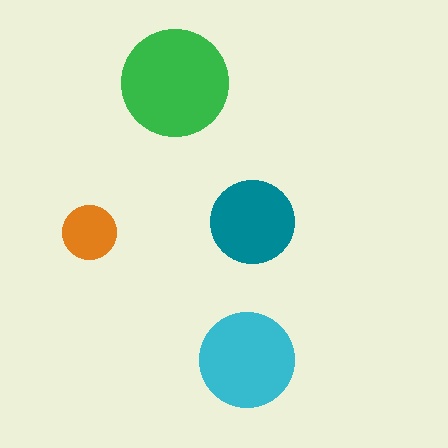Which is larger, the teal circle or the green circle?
The green one.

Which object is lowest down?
The cyan circle is bottommost.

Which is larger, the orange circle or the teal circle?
The teal one.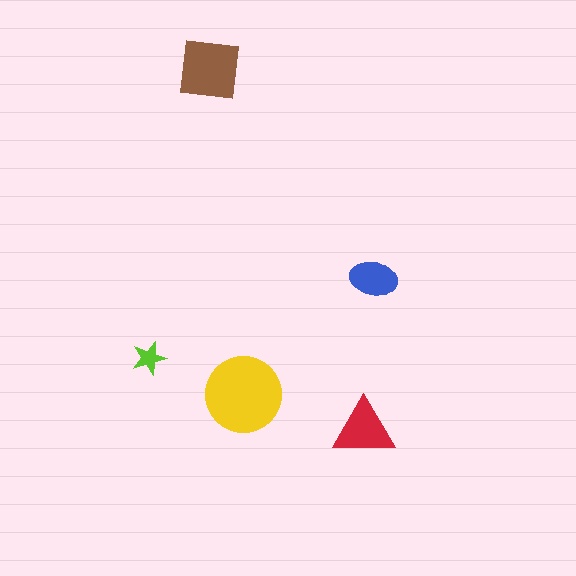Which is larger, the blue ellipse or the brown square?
The brown square.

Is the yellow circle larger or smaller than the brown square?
Larger.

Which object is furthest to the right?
The blue ellipse is rightmost.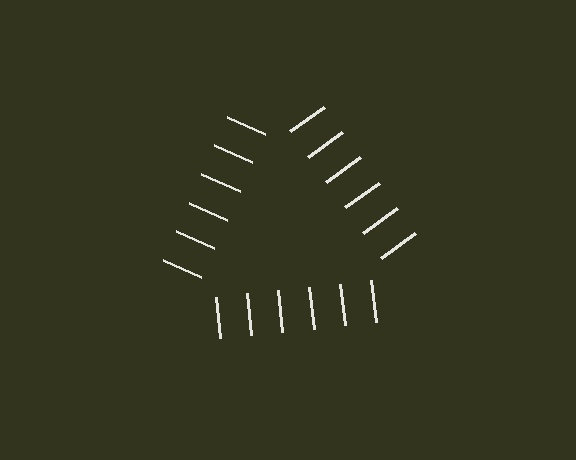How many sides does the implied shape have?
3 sides — the line-ends trace a triangle.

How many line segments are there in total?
18 — 6 along each of the 3 edges.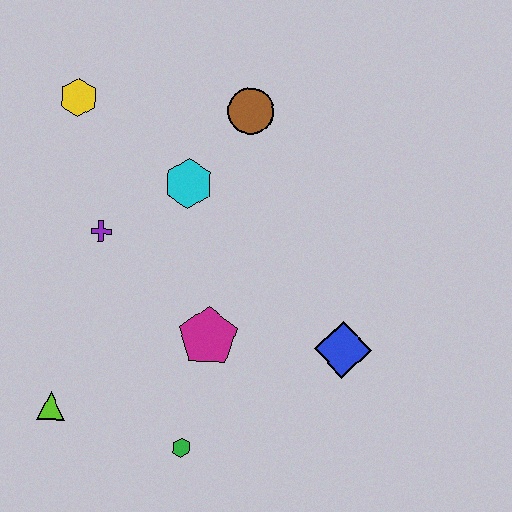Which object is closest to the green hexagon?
The magenta pentagon is closest to the green hexagon.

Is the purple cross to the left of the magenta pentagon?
Yes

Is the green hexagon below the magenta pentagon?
Yes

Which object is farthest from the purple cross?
The blue diamond is farthest from the purple cross.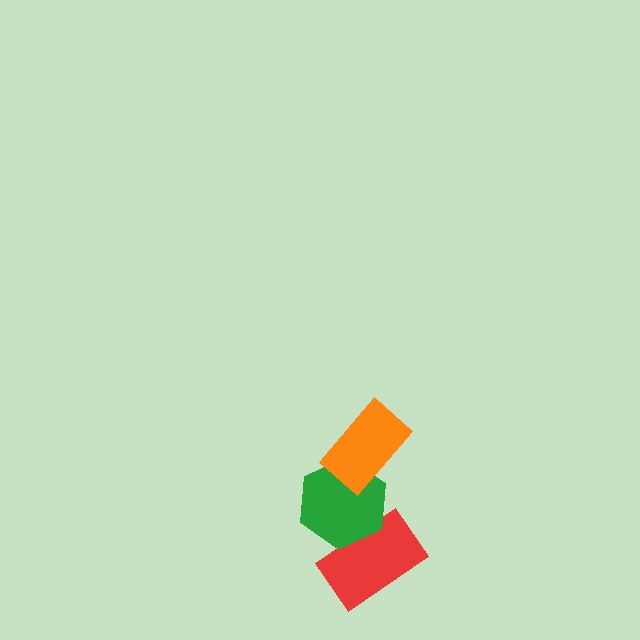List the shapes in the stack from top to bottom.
From top to bottom: the orange rectangle, the green hexagon, the red rectangle.